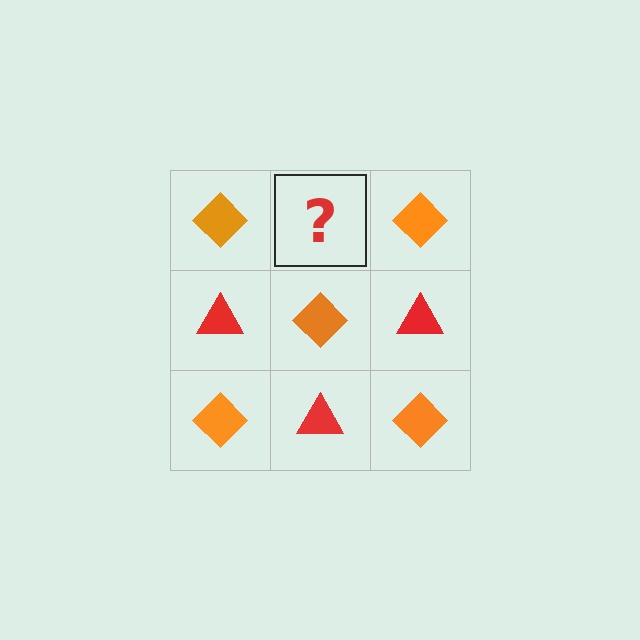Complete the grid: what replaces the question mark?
The question mark should be replaced with a red triangle.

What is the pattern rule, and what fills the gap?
The rule is that it alternates orange diamond and red triangle in a checkerboard pattern. The gap should be filled with a red triangle.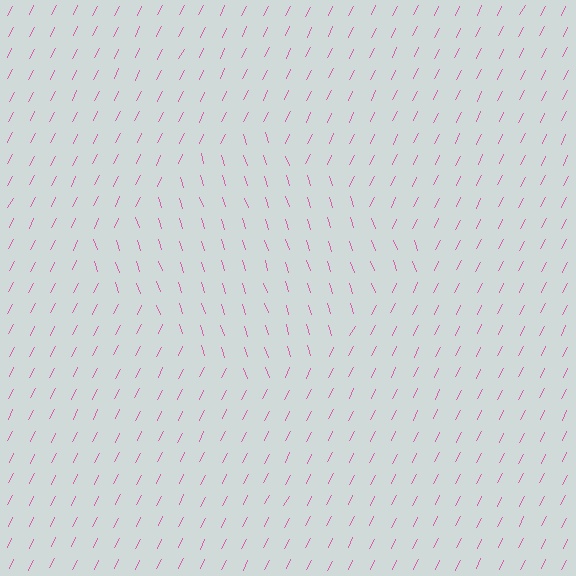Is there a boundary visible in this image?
Yes, there is a texture boundary formed by a change in line orientation.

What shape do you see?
I see a diamond.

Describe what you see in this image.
The image is filled with small pink line segments. A diamond region in the image has lines oriented differently from the surrounding lines, creating a visible texture boundary.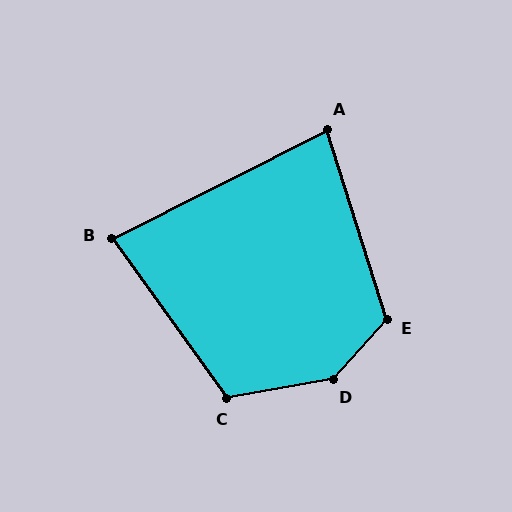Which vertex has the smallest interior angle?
A, at approximately 81 degrees.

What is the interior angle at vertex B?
Approximately 81 degrees (acute).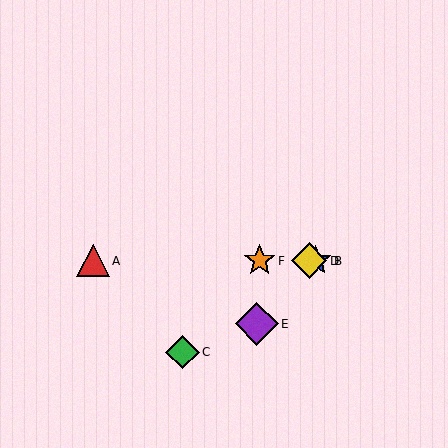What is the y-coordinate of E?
Object E is at y≈324.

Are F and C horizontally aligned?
No, F is at y≈261 and C is at y≈352.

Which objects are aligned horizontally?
Objects A, B, D, F are aligned horizontally.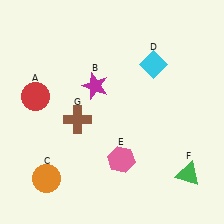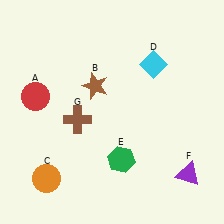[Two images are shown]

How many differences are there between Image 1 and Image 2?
There are 3 differences between the two images.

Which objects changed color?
B changed from magenta to brown. E changed from pink to green. F changed from green to purple.